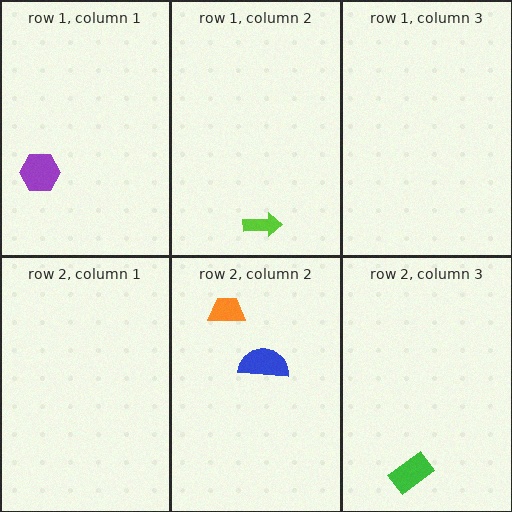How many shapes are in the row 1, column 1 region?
1.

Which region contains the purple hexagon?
The row 1, column 1 region.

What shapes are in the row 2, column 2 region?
The blue semicircle, the orange trapezoid.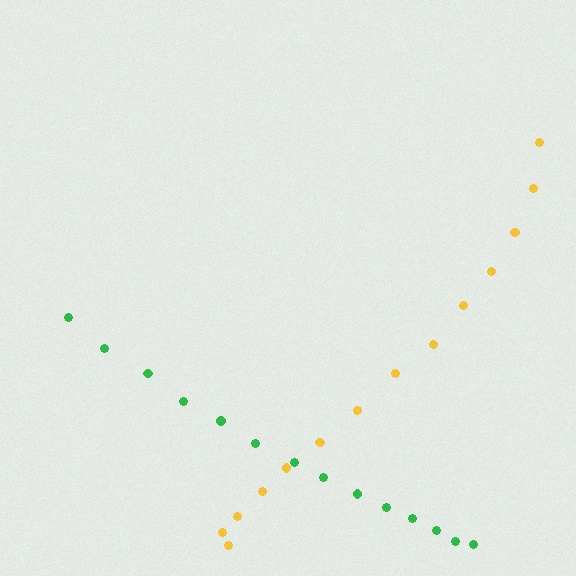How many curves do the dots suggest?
There are 2 distinct paths.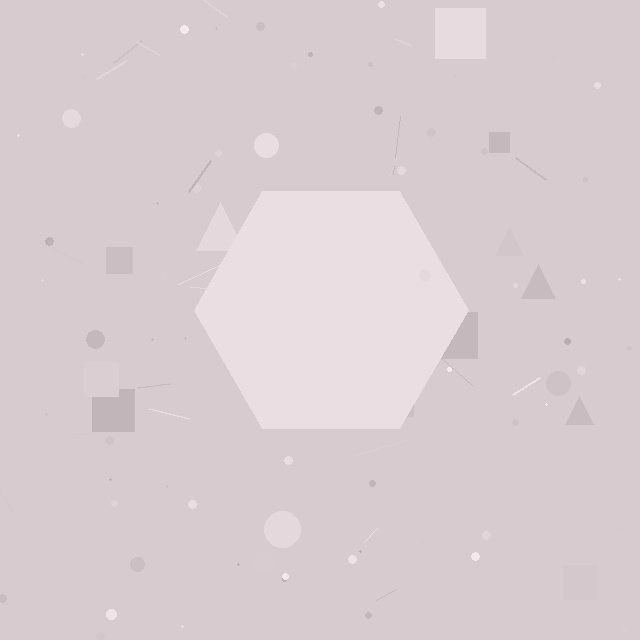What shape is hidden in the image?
A hexagon is hidden in the image.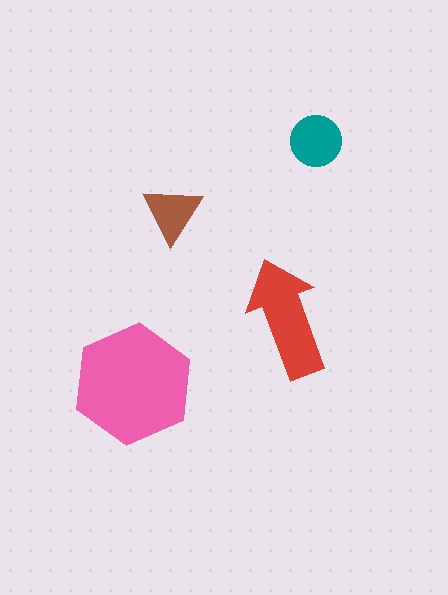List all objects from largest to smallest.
The pink hexagon, the red arrow, the teal circle, the brown triangle.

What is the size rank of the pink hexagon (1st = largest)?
1st.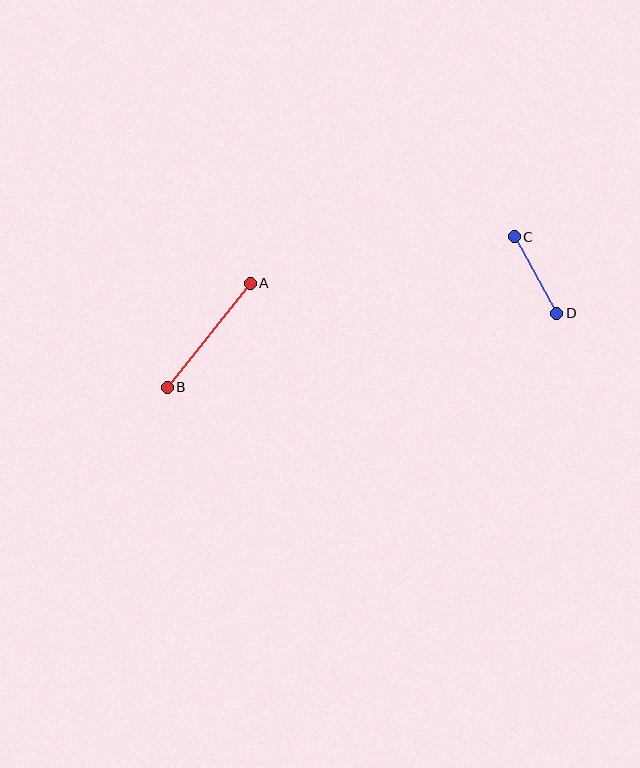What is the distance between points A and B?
The distance is approximately 133 pixels.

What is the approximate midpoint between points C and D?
The midpoint is at approximately (535, 275) pixels.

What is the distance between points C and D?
The distance is approximately 88 pixels.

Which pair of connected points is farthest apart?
Points A and B are farthest apart.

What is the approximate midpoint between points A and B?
The midpoint is at approximately (209, 335) pixels.